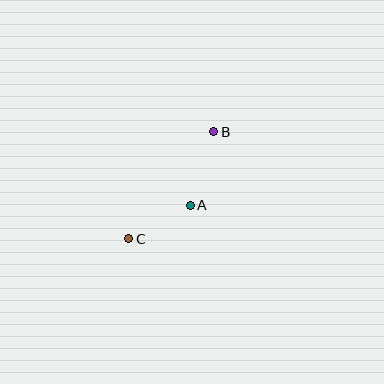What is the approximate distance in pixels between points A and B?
The distance between A and B is approximately 77 pixels.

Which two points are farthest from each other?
Points B and C are farthest from each other.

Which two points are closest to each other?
Points A and C are closest to each other.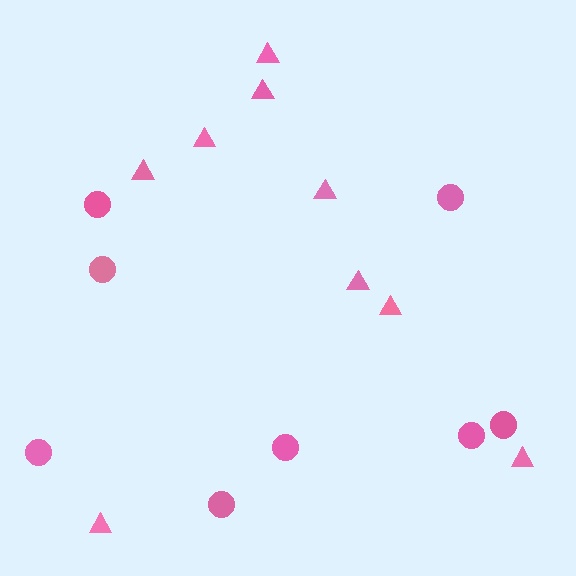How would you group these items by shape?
There are 2 groups: one group of circles (8) and one group of triangles (9).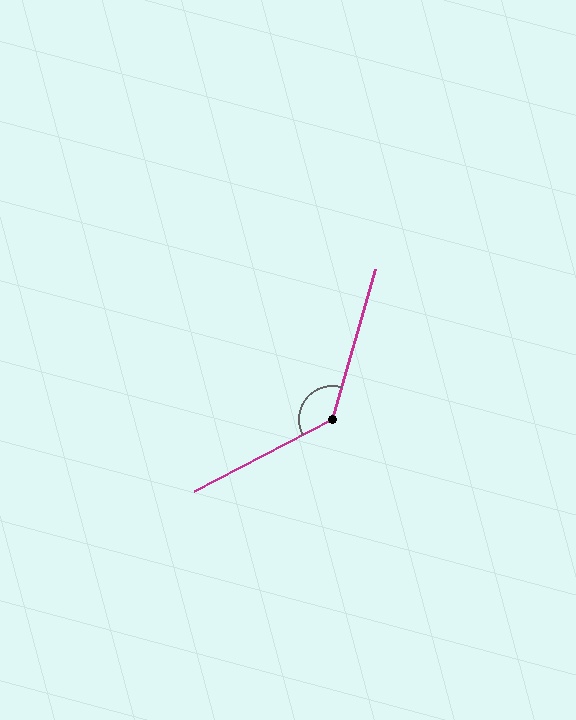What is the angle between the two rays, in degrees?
Approximately 134 degrees.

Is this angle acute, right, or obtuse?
It is obtuse.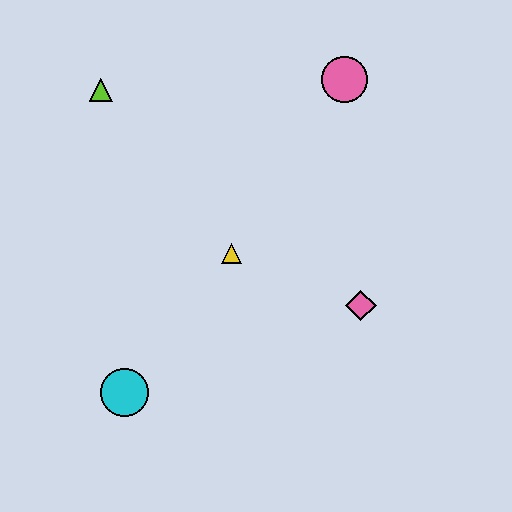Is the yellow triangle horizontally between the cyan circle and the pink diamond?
Yes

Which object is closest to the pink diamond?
The yellow triangle is closest to the pink diamond.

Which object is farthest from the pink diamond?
The lime triangle is farthest from the pink diamond.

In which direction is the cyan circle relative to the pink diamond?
The cyan circle is to the left of the pink diamond.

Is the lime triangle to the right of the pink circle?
No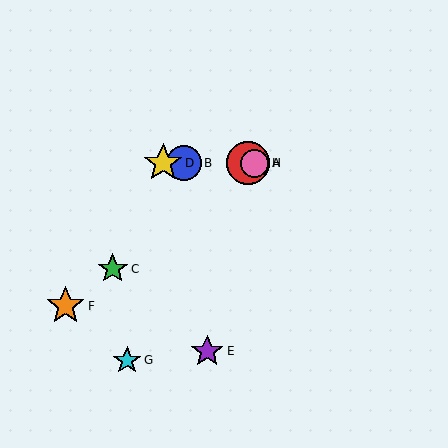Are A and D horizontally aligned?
Yes, both are at y≈163.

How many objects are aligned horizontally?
4 objects (A, B, D, H) are aligned horizontally.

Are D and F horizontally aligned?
No, D is at y≈163 and F is at y≈306.